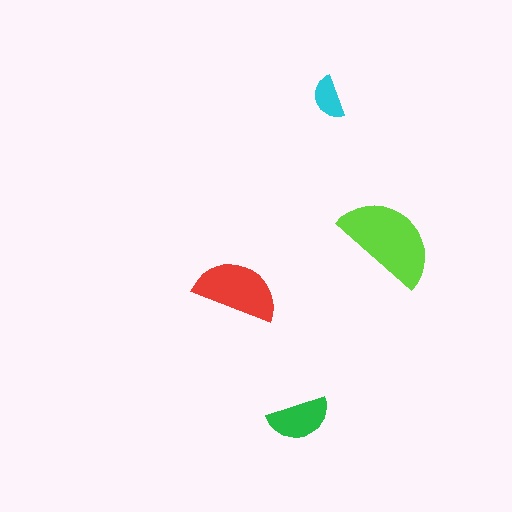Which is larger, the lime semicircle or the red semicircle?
The lime one.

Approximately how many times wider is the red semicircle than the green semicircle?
About 1.5 times wider.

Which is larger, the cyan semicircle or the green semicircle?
The green one.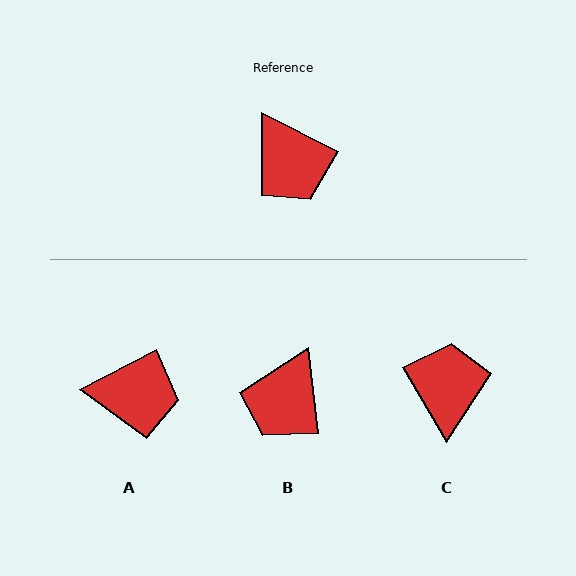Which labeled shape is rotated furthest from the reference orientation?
C, about 147 degrees away.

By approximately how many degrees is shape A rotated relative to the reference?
Approximately 54 degrees counter-clockwise.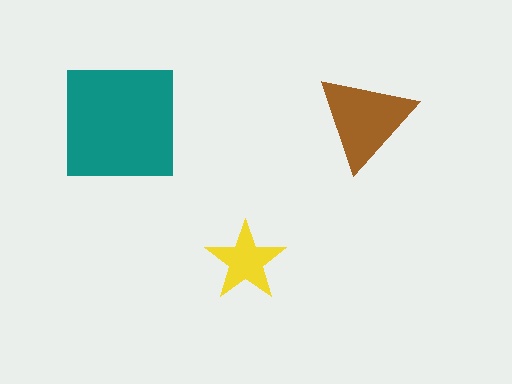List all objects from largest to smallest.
The teal square, the brown triangle, the yellow star.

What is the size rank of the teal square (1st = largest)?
1st.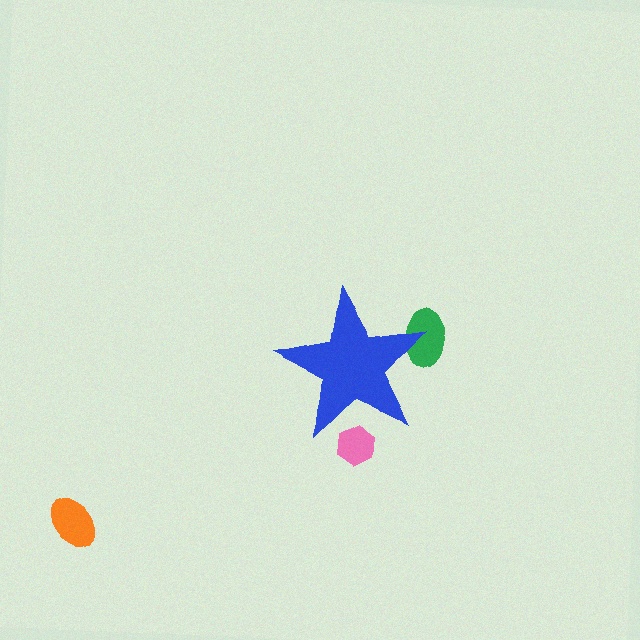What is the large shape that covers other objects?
A blue star.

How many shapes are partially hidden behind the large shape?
2 shapes are partially hidden.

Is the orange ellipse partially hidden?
No, the orange ellipse is fully visible.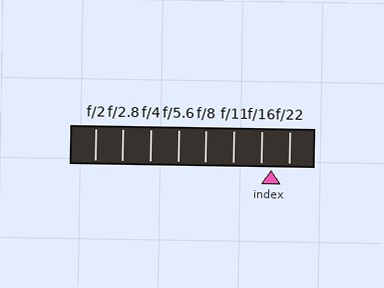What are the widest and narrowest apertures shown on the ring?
The widest aperture shown is f/2 and the narrowest is f/22.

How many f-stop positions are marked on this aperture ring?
There are 8 f-stop positions marked.